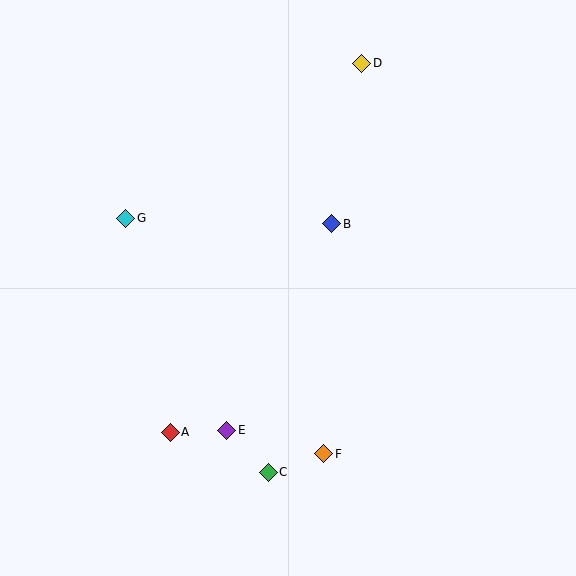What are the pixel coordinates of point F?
Point F is at (324, 454).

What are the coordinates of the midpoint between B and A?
The midpoint between B and A is at (251, 328).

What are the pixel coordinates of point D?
Point D is at (362, 63).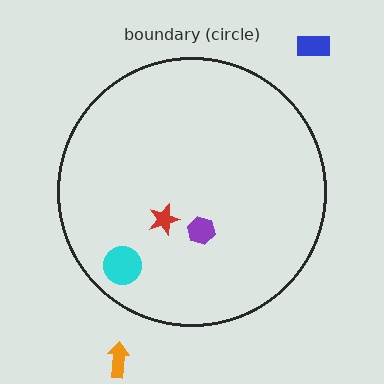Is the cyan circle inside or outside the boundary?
Inside.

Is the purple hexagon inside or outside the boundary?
Inside.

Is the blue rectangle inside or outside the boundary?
Outside.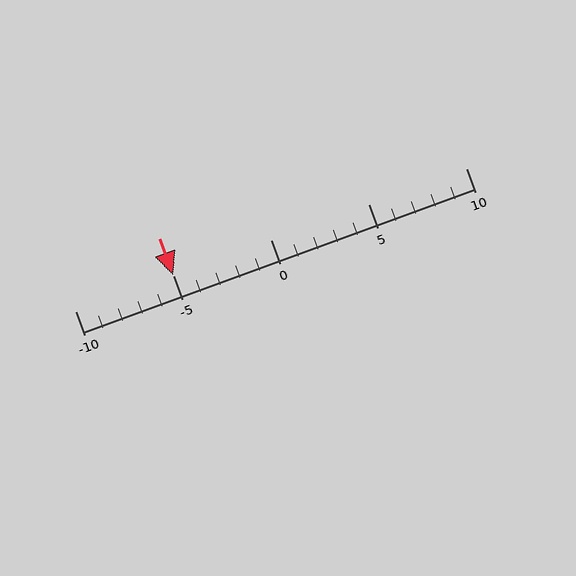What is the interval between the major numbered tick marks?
The major tick marks are spaced 5 units apart.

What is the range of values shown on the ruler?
The ruler shows values from -10 to 10.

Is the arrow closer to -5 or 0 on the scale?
The arrow is closer to -5.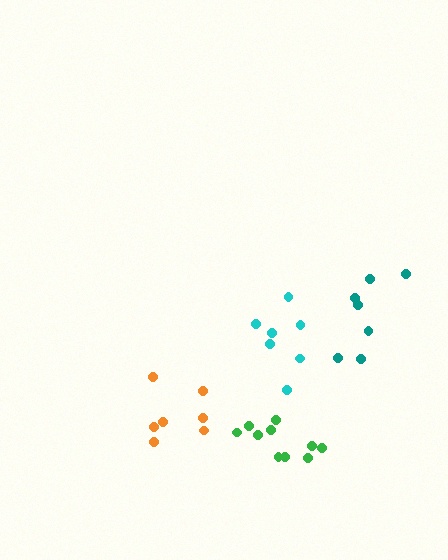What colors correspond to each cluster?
The clusters are colored: orange, teal, green, cyan.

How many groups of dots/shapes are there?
There are 4 groups.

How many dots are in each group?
Group 1: 7 dots, Group 2: 7 dots, Group 3: 10 dots, Group 4: 7 dots (31 total).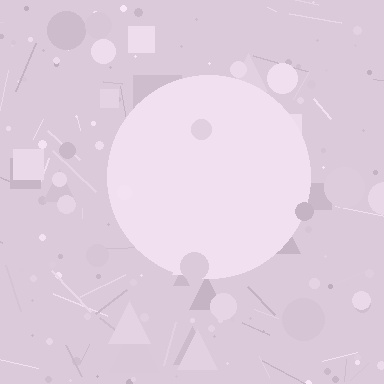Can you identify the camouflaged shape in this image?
The camouflaged shape is a circle.